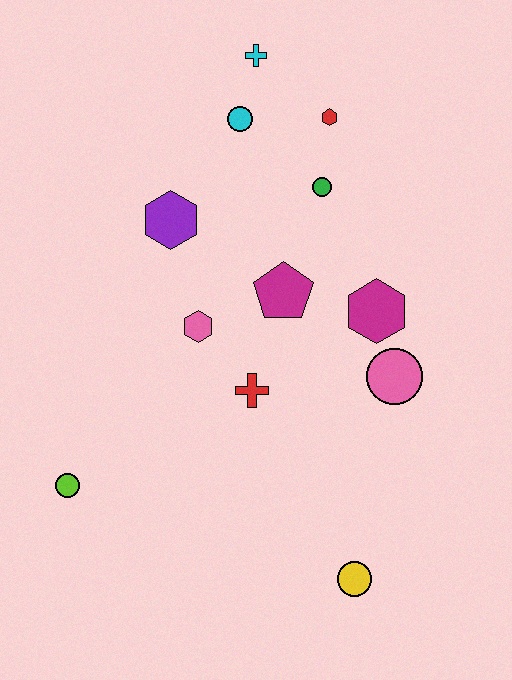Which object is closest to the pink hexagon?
The red cross is closest to the pink hexagon.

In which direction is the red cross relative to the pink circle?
The red cross is to the left of the pink circle.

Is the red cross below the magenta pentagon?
Yes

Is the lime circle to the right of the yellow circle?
No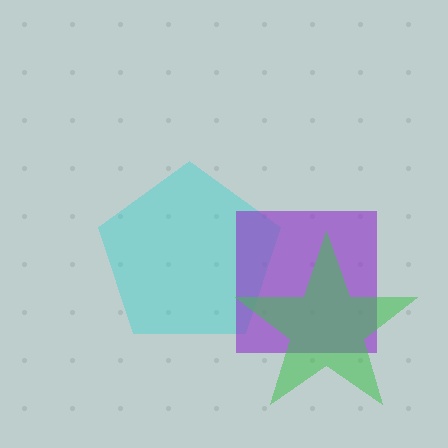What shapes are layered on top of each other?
The layered shapes are: a cyan pentagon, a purple square, a green star.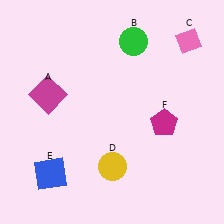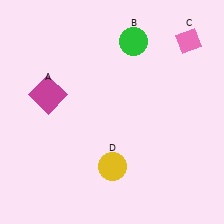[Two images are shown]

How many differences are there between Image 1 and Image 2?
There are 2 differences between the two images.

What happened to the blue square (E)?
The blue square (E) was removed in Image 2. It was in the bottom-left area of Image 1.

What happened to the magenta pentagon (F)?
The magenta pentagon (F) was removed in Image 2. It was in the bottom-right area of Image 1.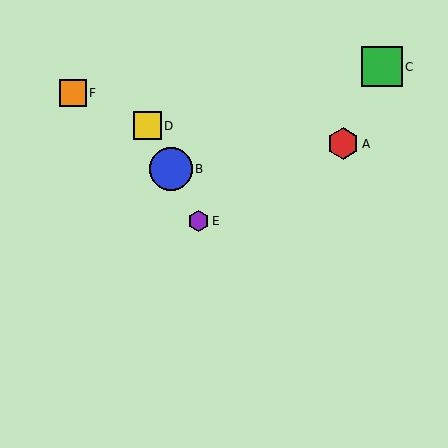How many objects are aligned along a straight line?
3 objects (B, D, E) are aligned along a straight line.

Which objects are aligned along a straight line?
Objects B, D, E are aligned along a straight line.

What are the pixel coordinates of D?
Object D is at (148, 126).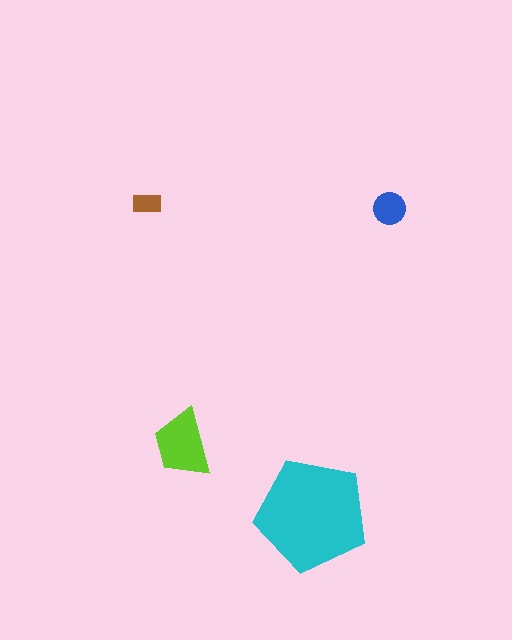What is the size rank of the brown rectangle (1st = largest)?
4th.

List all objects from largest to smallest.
The cyan pentagon, the lime trapezoid, the blue circle, the brown rectangle.